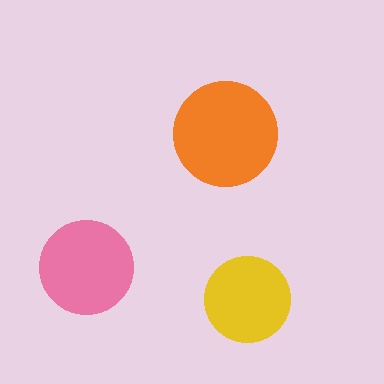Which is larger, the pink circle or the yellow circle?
The pink one.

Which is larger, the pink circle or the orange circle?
The orange one.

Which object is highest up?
The orange circle is topmost.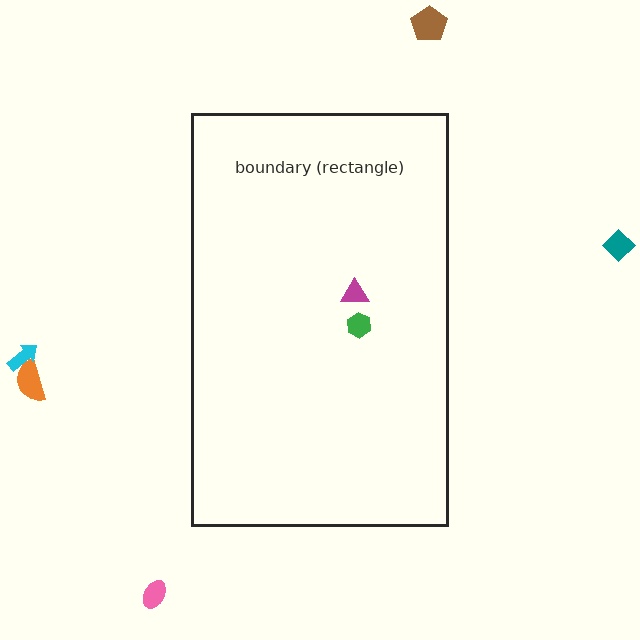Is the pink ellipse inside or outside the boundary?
Outside.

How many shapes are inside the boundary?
2 inside, 5 outside.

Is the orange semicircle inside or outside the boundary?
Outside.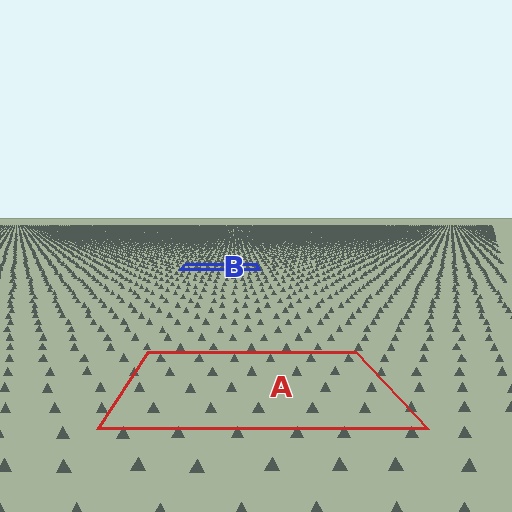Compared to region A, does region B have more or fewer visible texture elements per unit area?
Region B has more texture elements per unit area — they are packed more densely because it is farther away.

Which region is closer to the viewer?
Region A is closer. The texture elements there are larger and more spread out.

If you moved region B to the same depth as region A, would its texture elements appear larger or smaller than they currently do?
They would appear larger. At a closer depth, the same texture elements are projected at a bigger on-screen size.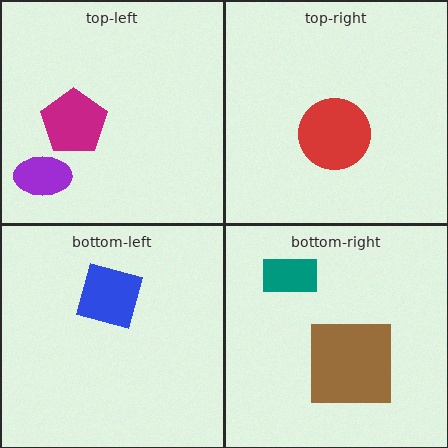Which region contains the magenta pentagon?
The top-left region.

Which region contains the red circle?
The top-right region.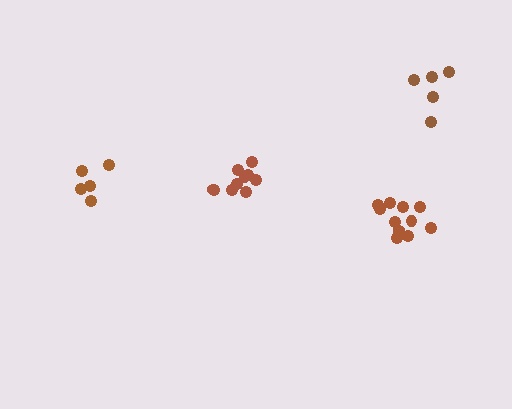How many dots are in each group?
Group 1: 5 dots, Group 2: 11 dots, Group 3: 10 dots, Group 4: 5 dots (31 total).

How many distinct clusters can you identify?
There are 4 distinct clusters.